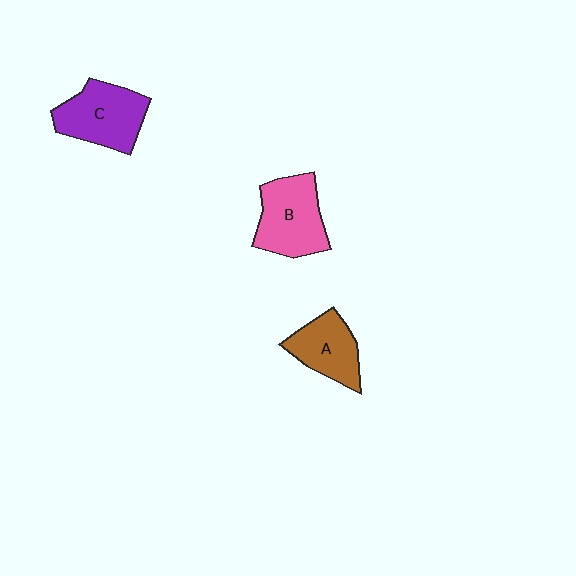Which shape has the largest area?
Shape B (pink).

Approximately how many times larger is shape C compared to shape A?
Approximately 1.3 times.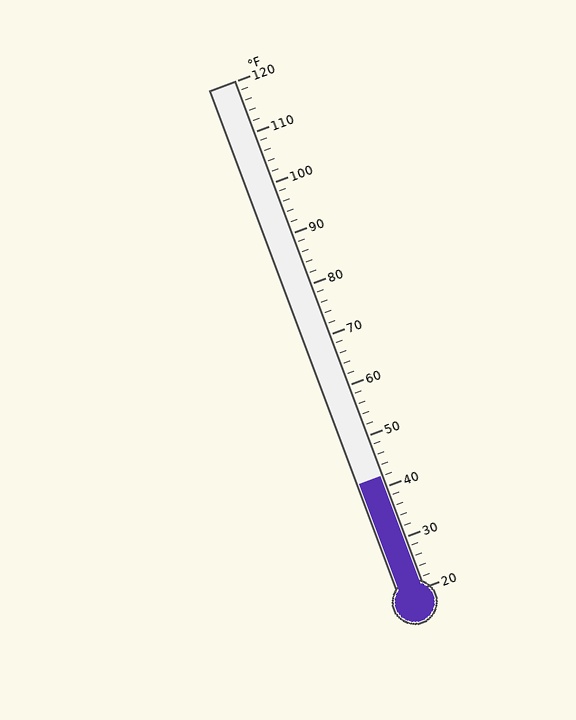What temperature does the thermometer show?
The thermometer shows approximately 42°F.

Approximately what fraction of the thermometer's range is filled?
The thermometer is filled to approximately 20% of its range.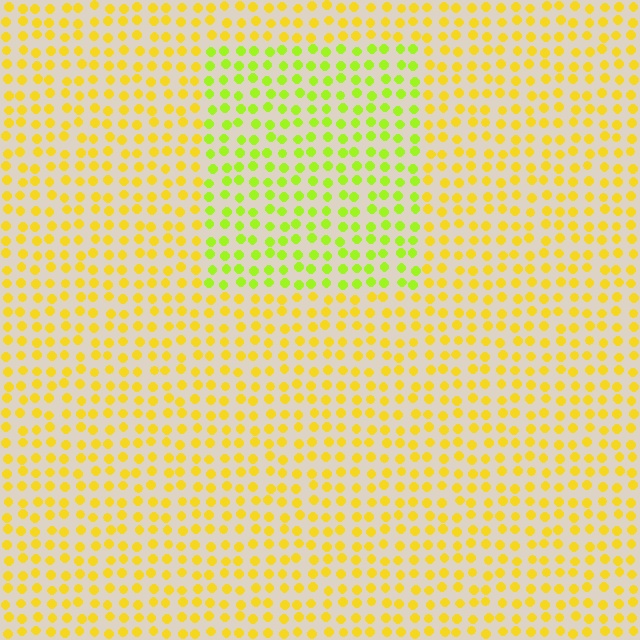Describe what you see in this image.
The image is filled with small yellow elements in a uniform arrangement. A rectangle-shaped region is visible where the elements are tinted to a slightly different hue, forming a subtle color boundary.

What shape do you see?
I see a rectangle.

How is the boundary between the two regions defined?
The boundary is defined purely by a slight shift in hue (about 34 degrees). Spacing, size, and orientation are identical on both sides.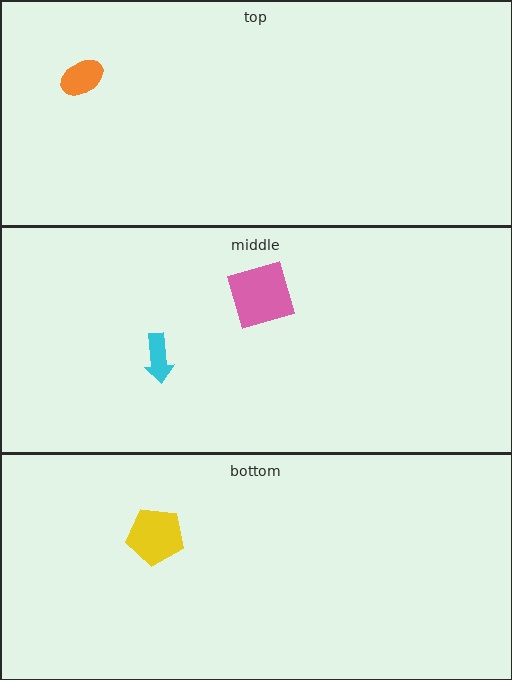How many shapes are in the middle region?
2.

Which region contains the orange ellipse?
The top region.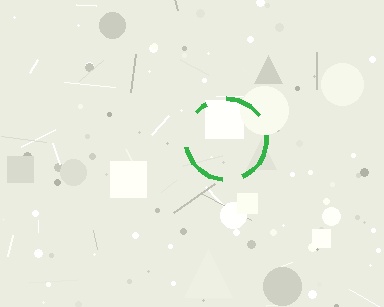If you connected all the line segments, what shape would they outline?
They would outline a circle.